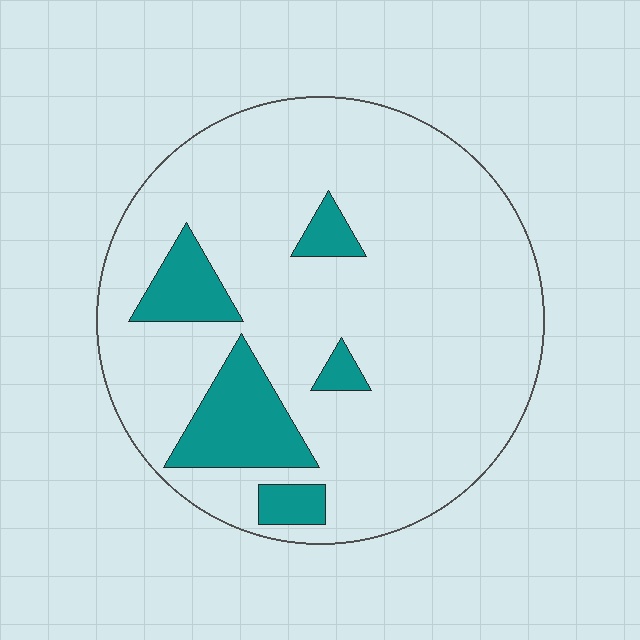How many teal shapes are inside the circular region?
5.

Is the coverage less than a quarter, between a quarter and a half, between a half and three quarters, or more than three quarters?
Less than a quarter.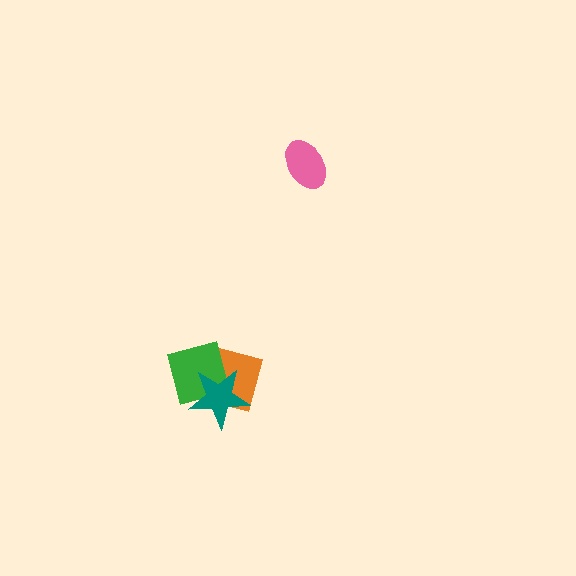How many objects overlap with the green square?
2 objects overlap with the green square.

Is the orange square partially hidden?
Yes, it is partially covered by another shape.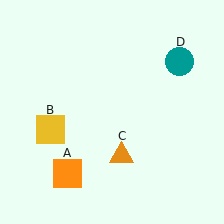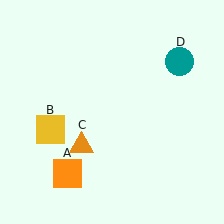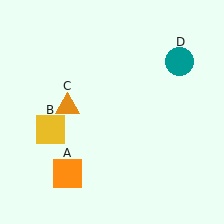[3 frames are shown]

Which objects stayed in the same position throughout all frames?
Orange square (object A) and yellow square (object B) and teal circle (object D) remained stationary.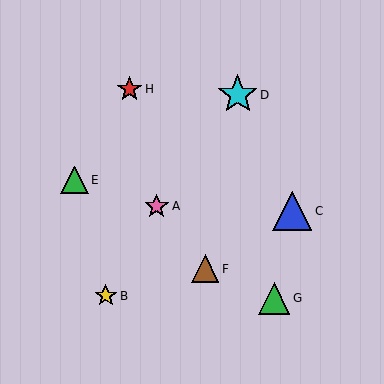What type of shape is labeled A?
Shape A is a pink star.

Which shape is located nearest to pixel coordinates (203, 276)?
The brown triangle (labeled F) at (205, 269) is nearest to that location.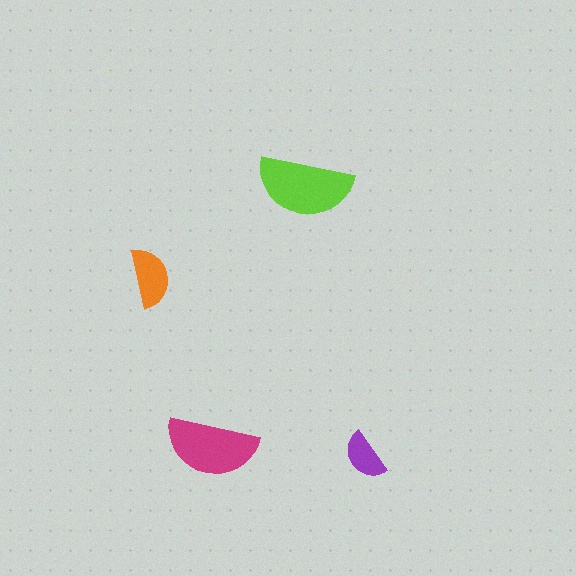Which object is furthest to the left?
The orange semicircle is leftmost.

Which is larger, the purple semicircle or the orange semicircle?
The orange one.